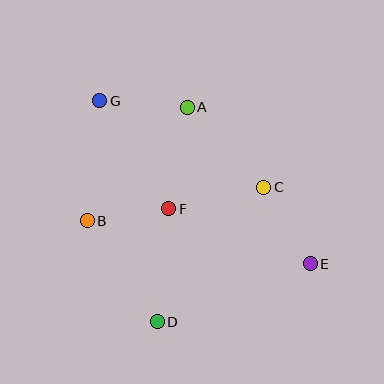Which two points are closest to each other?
Points B and F are closest to each other.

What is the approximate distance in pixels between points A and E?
The distance between A and E is approximately 199 pixels.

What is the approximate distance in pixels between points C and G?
The distance between C and G is approximately 186 pixels.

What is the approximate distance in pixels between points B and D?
The distance between B and D is approximately 123 pixels.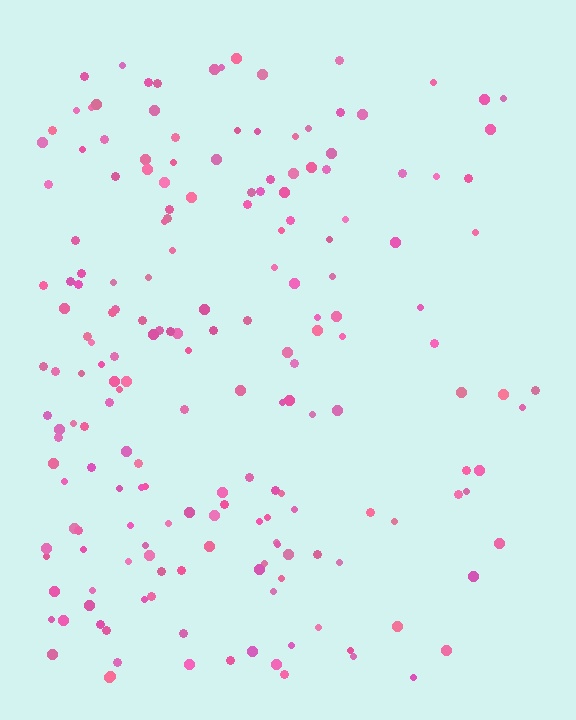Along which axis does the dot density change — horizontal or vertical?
Horizontal.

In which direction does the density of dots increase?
From right to left, with the left side densest.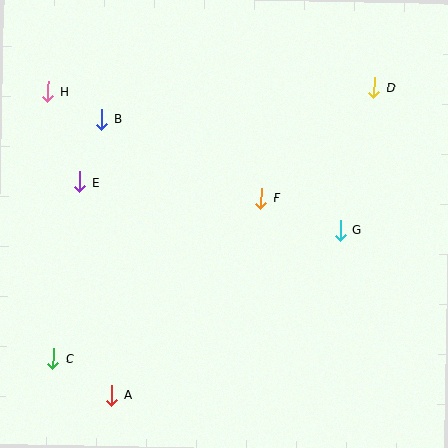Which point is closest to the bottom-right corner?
Point G is closest to the bottom-right corner.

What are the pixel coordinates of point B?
Point B is at (101, 119).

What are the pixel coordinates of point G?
Point G is at (340, 230).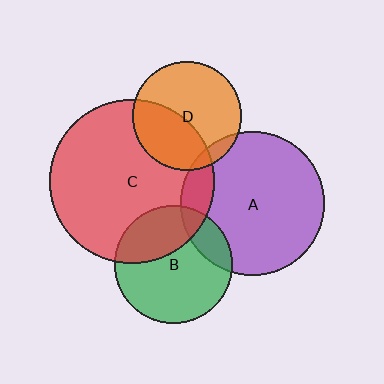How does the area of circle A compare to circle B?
Approximately 1.5 times.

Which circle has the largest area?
Circle C (red).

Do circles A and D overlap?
Yes.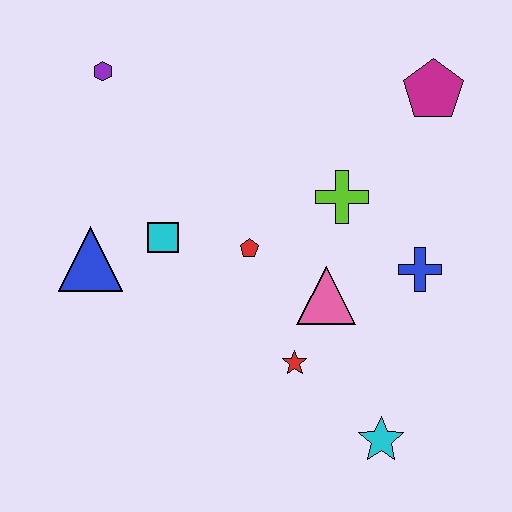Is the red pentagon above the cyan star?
Yes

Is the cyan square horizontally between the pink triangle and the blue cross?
No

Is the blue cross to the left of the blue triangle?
No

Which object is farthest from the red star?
The purple hexagon is farthest from the red star.